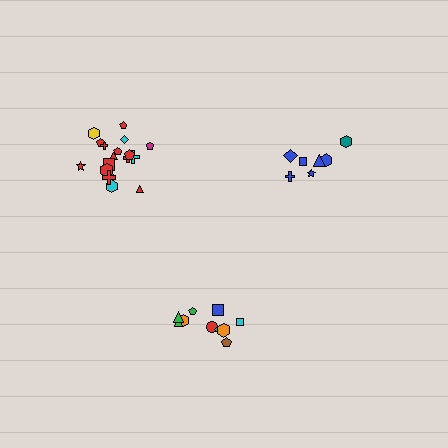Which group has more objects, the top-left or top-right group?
The top-left group.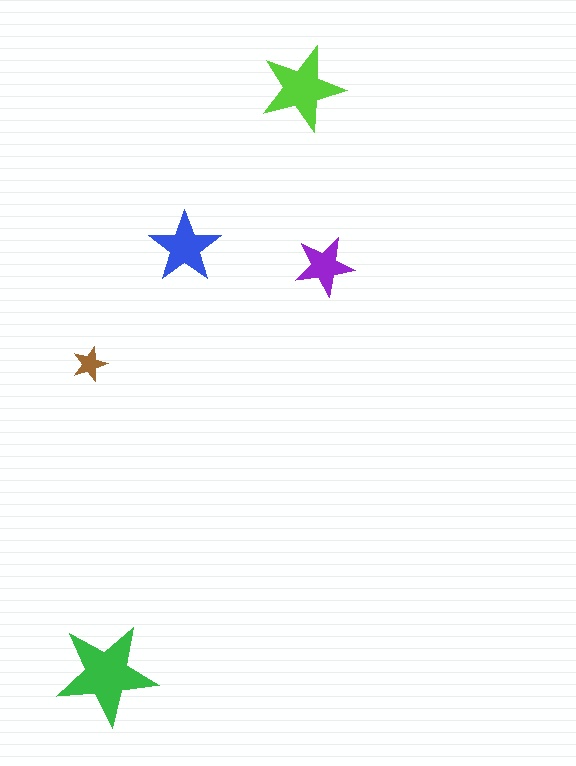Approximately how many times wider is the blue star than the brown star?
About 2 times wider.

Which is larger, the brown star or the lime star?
The lime one.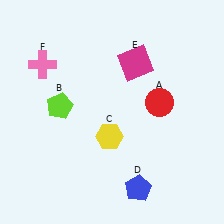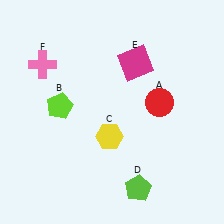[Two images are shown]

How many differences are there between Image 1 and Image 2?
There is 1 difference between the two images.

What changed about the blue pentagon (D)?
In Image 1, D is blue. In Image 2, it changed to lime.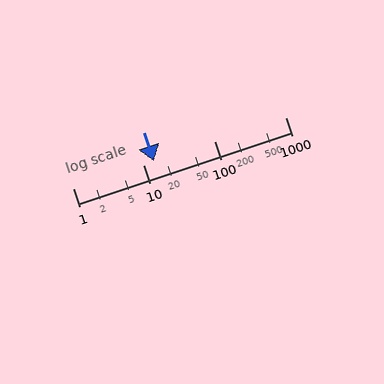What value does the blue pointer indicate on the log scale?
The pointer indicates approximately 14.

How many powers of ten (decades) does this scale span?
The scale spans 3 decades, from 1 to 1000.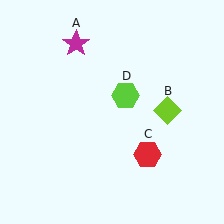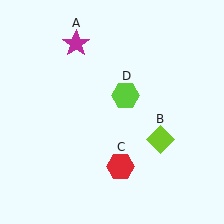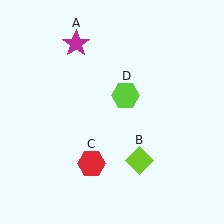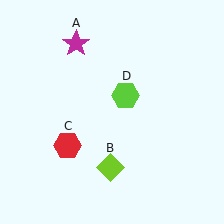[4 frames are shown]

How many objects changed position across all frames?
2 objects changed position: lime diamond (object B), red hexagon (object C).